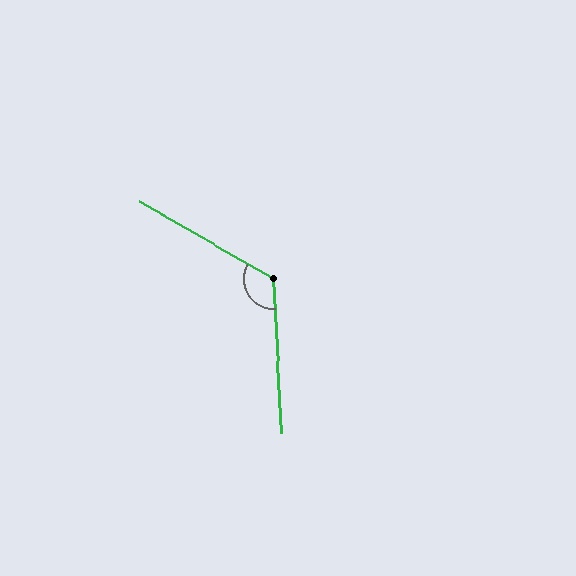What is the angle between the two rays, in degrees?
Approximately 123 degrees.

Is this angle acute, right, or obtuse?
It is obtuse.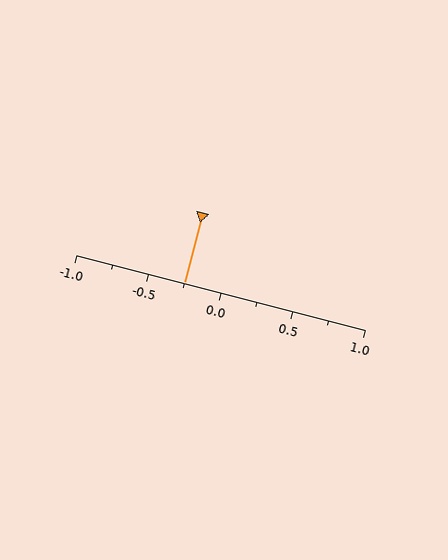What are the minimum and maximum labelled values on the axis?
The axis runs from -1.0 to 1.0.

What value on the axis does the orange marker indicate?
The marker indicates approximately -0.25.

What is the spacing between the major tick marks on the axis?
The major ticks are spaced 0.5 apart.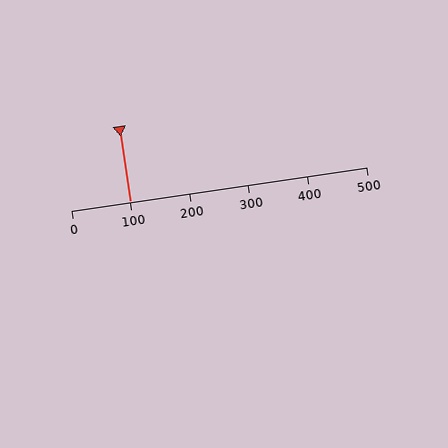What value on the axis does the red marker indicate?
The marker indicates approximately 100.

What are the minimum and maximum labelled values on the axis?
The axis runs from 0 to 500.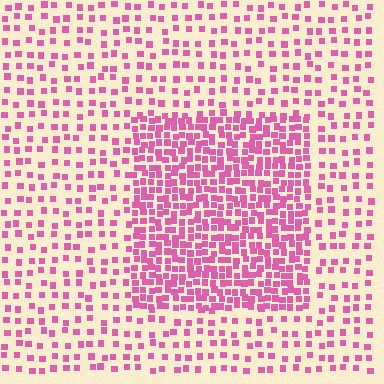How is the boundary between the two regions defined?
The boundary is defined by a change in element density (approximately 2.4x ratio). All elements are the same color, size, and shape.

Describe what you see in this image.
The image contains small pink elements arranged at two different densities. A rectangle-shaped region is visible where the elements are more densely packed than the surrounding area.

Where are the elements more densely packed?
The elements are more densely packed inside the rectangle boundary.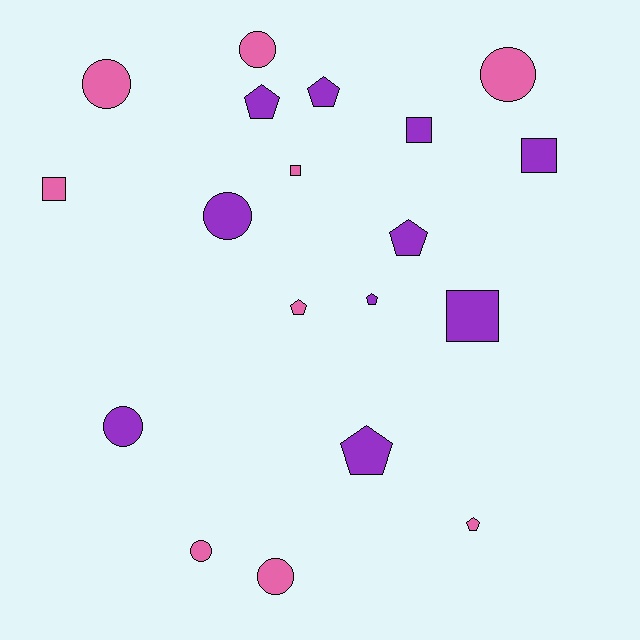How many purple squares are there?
There are 3 purple squares.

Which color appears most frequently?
Purple, with 10 objects.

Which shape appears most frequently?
Circle, with 7 objects.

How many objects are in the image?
There are 19 objects.